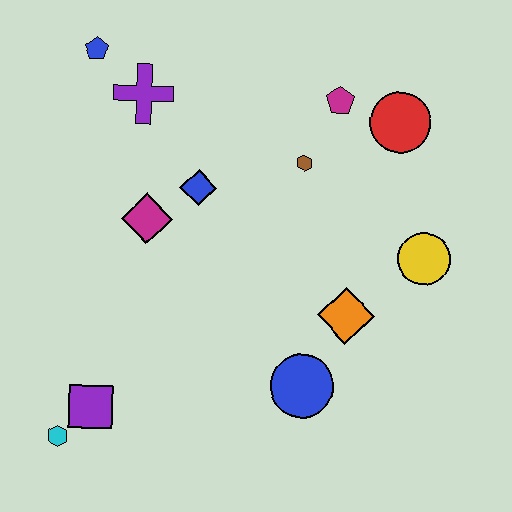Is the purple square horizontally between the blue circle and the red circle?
No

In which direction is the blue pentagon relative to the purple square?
The blue pentagon is above the purple square.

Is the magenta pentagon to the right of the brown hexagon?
Yes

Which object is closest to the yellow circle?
The orange diamond is closest to the yellow circle.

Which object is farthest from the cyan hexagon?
The red circle is farthest from the cyan hexagon.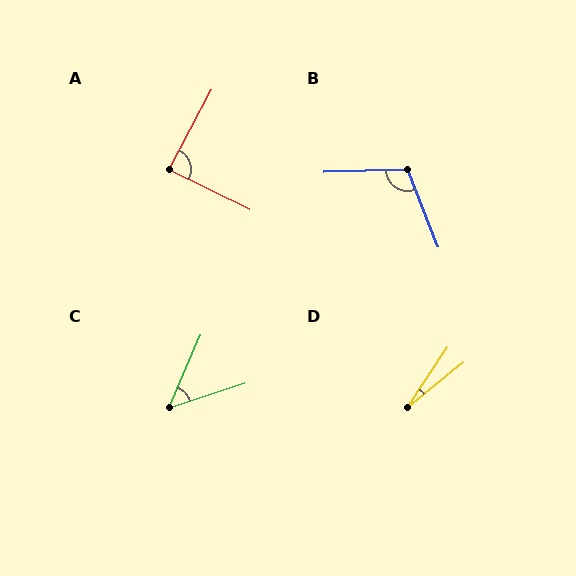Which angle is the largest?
B, at approximately 110 degrees.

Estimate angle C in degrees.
Approximately 48 degrees.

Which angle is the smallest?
D, at approximately 17 degrees.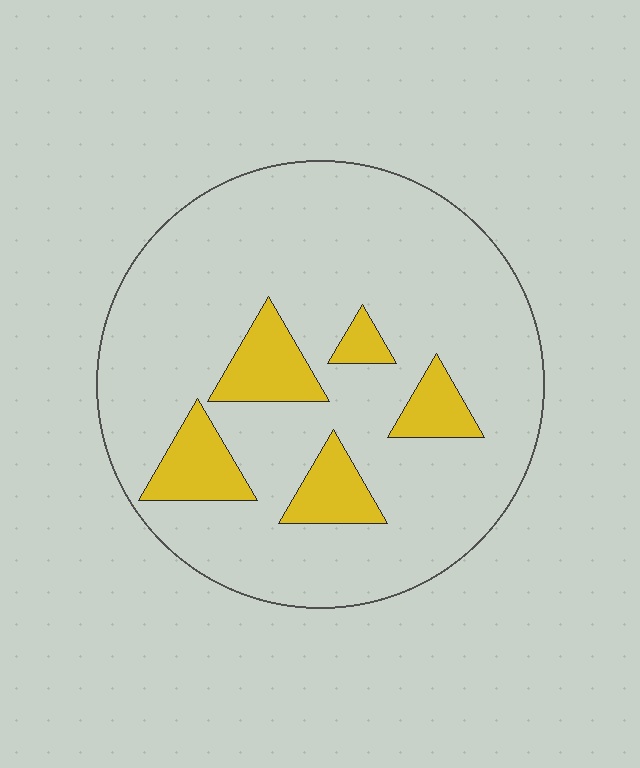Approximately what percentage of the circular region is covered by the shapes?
Approximately 15%.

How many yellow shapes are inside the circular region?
5.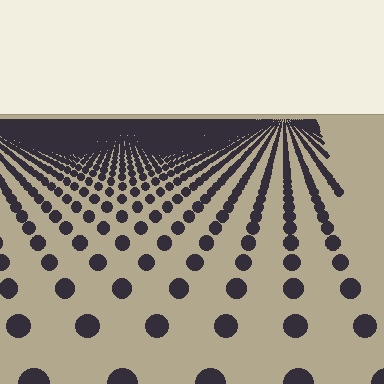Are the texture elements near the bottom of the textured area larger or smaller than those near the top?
Larger. Near the bottom, elements are closer to the viewer and appear at a bigger on-screen size.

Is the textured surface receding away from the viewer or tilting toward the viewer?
The surface is receding away from the viewer. Texture elements get smaller and denser toward the top.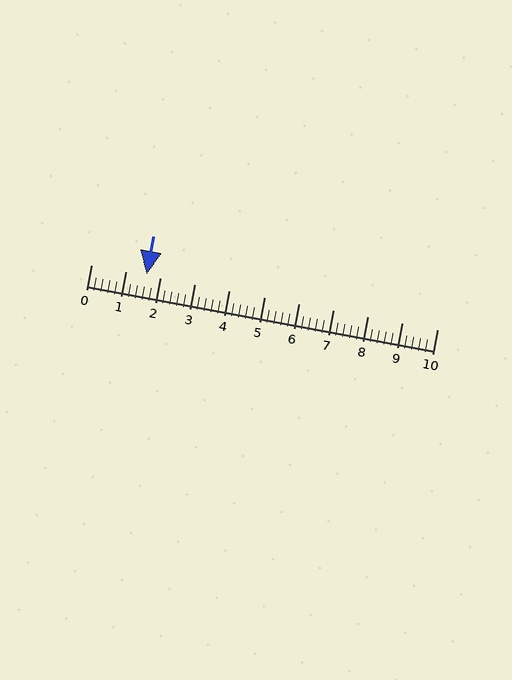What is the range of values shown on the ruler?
The ruler shows values from 0 to 10.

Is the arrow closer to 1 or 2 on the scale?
The arrow is closer to 2.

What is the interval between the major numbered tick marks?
The major tick marks are spaced 1 units apart.